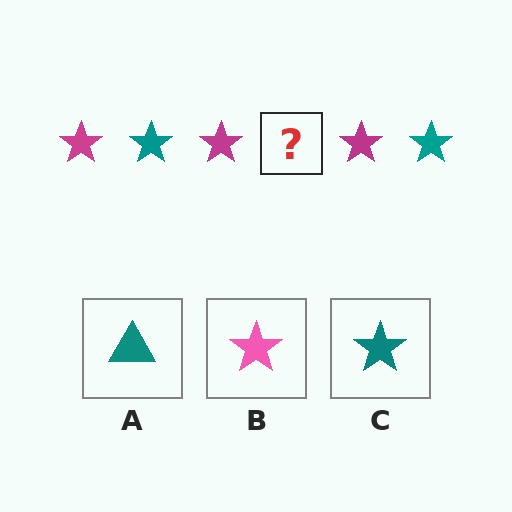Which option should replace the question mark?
Option C.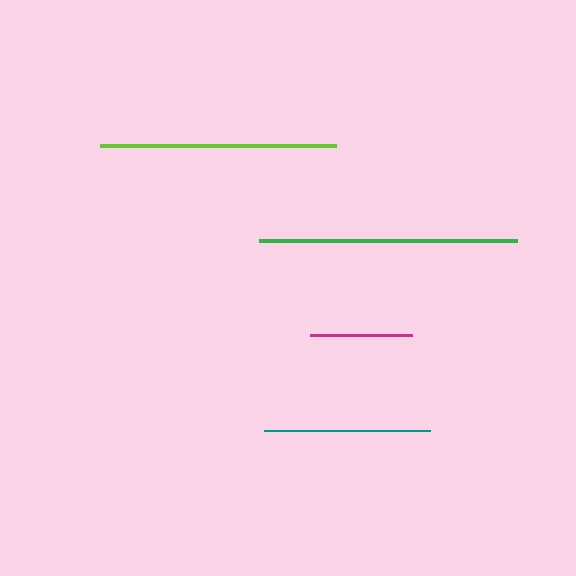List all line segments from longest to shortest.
From longest to shortest: green, lime, teal, magenta.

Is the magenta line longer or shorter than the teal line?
The teal line is longer than the magenta line.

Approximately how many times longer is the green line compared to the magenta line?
The green line is approximately 2.5 times the length of the magenta line.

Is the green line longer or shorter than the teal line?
The green line is longer than the teal line.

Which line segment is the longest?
The green line is the longest at approximately 258 pixels.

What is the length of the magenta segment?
The magenta segment is approximately 102 pixels long.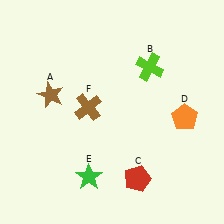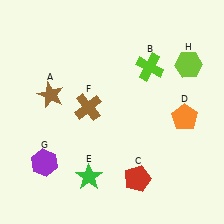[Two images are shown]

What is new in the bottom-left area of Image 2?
A purple hexagon (G) was added in the bottom-left area of Image 2.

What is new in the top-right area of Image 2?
A lime hexagon (H) was added in the top-right area of Image 2.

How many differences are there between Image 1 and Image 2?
There are 2 differences between the two images.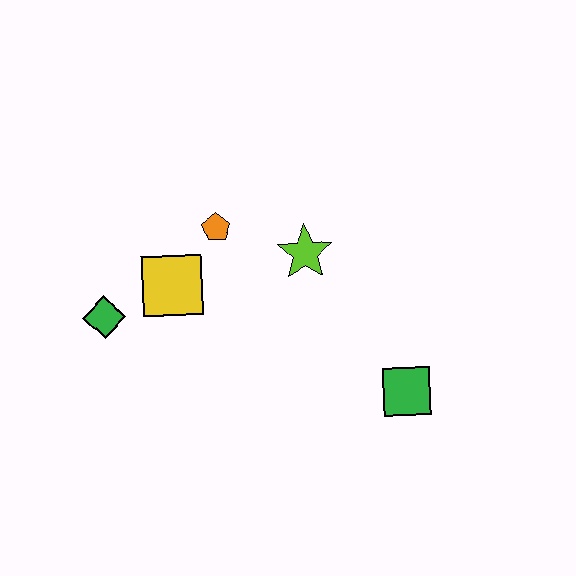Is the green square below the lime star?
Yes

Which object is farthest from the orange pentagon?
The green square is farthest from the orange pentagon.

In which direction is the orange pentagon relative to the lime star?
The orange pentagon is to the left of the lime star.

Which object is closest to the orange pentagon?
The yellow square is closest to the orange pentagon.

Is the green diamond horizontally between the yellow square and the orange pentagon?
No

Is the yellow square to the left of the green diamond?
No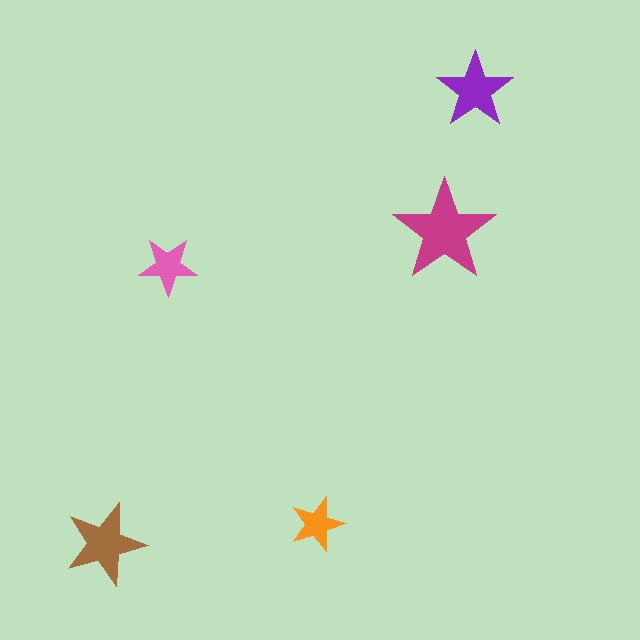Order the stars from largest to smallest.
the magenta one, the brown one, the purple one, the pink one, the orange one.